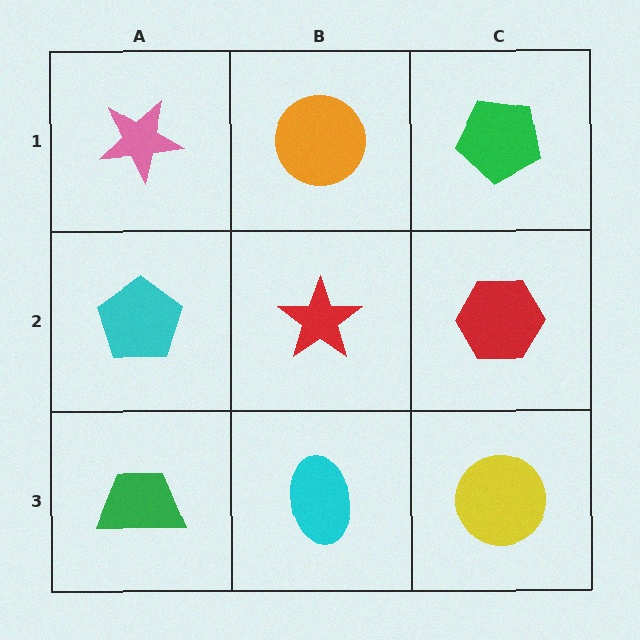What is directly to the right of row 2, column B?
A red hexagon.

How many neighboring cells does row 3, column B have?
3.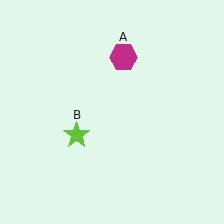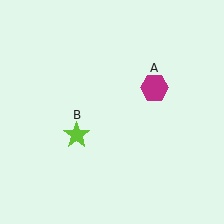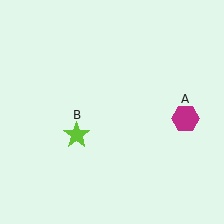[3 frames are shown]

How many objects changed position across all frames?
1 object changed position: magenta hexagon (object A).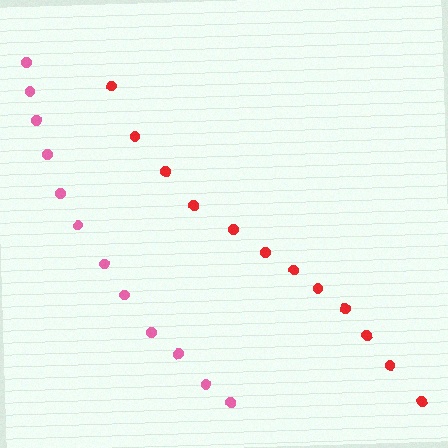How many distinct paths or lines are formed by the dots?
There are 2 distinct paths.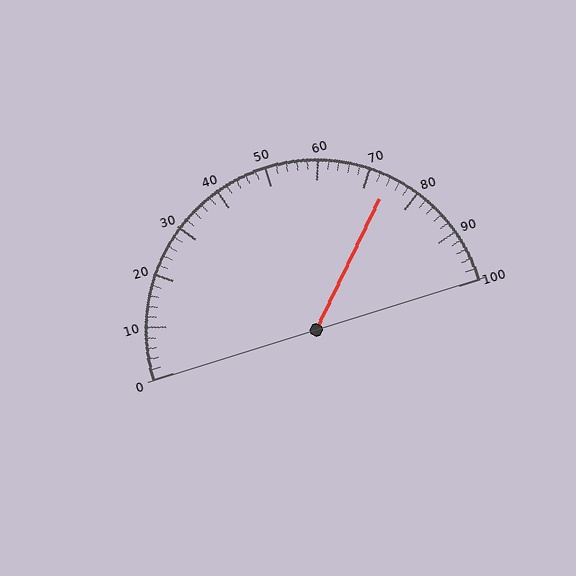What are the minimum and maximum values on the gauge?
The gauge ranges from 0 to 100.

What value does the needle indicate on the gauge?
The needle indicates approximately 74.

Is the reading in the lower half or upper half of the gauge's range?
The reading is in the upper half of the range (0 to 100).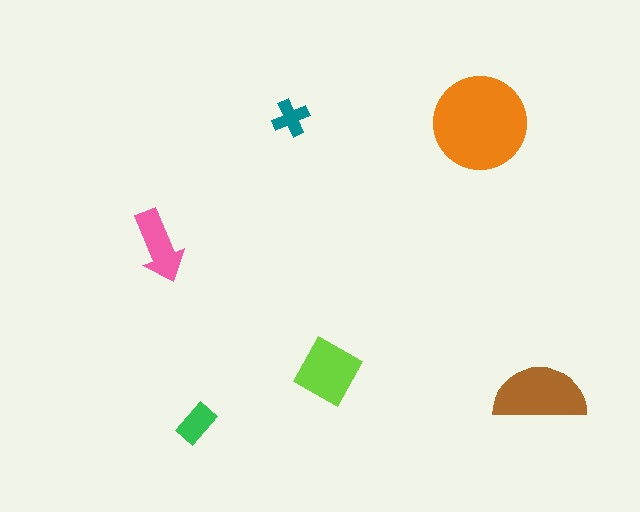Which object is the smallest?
The teal cross.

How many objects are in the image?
There are 6 objects in the image.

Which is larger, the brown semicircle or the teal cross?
The brown semicircle.